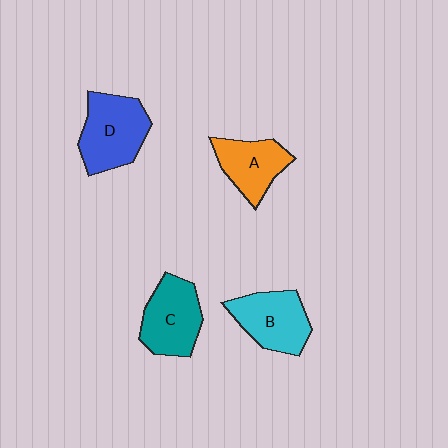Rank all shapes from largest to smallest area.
From largest to smallest: D (blue), C (teal), B (cyan), A (orange).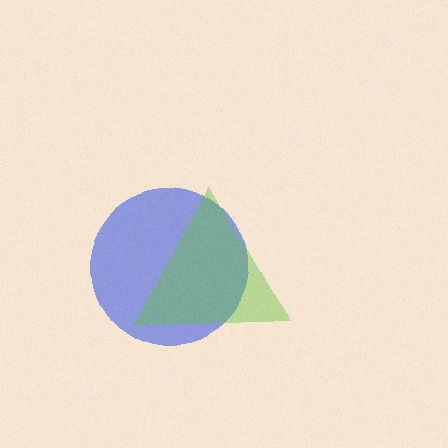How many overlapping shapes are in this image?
There are 2 overlapping shapes in the image.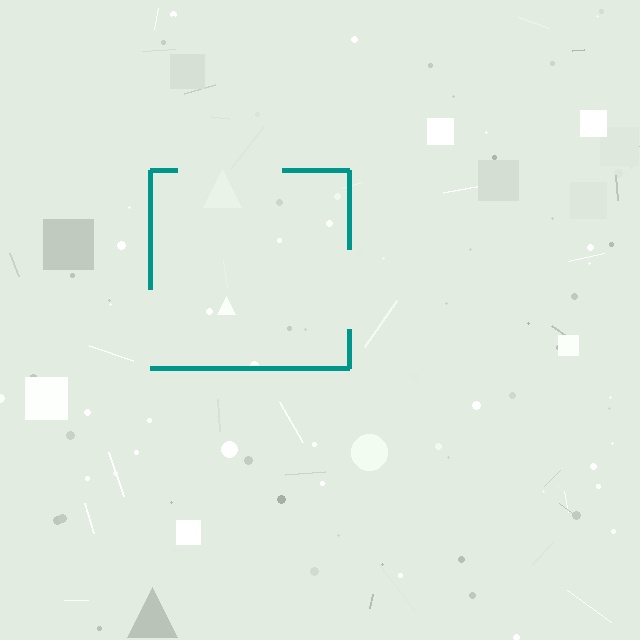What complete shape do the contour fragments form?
The contour fragments form a square.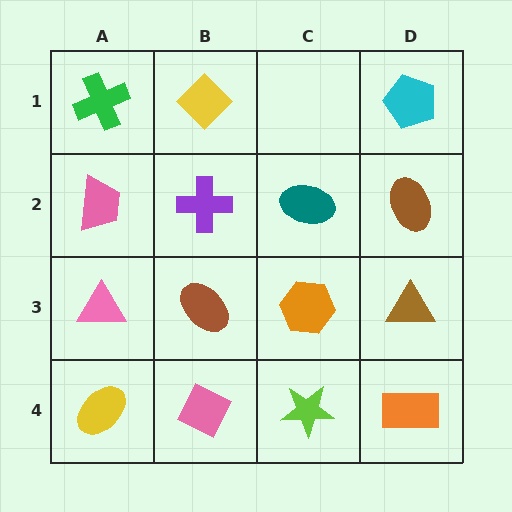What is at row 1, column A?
A green cross.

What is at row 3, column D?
A brown triangle.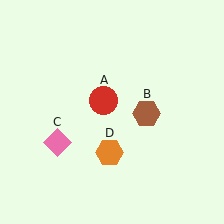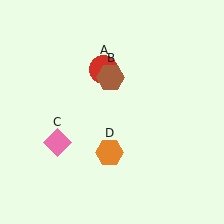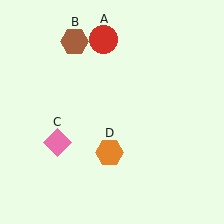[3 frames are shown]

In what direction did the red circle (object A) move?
The red circle (object A) moved up.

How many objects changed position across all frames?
2 objects changed position: red circle (object A), brown hexagon (object B).